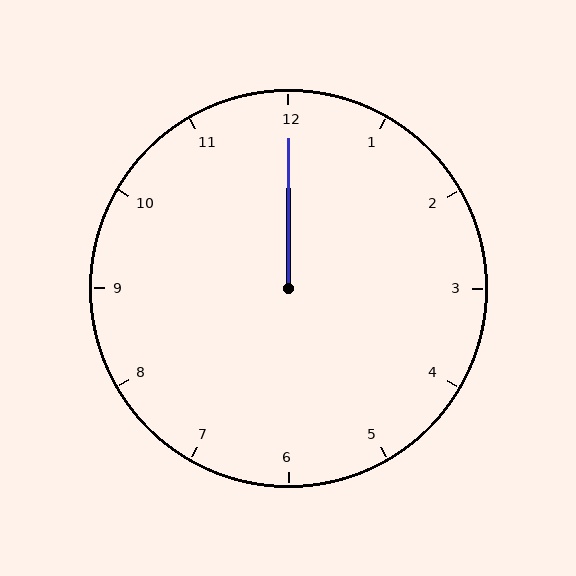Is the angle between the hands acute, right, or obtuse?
It is acute.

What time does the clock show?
12:00.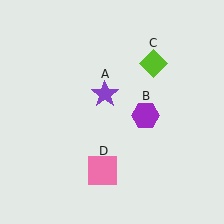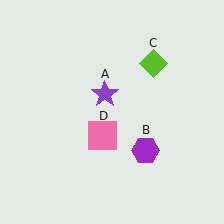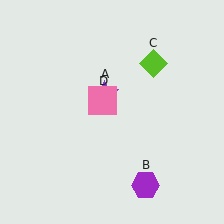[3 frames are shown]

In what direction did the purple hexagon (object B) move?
The purple hexagon (object B) moved down.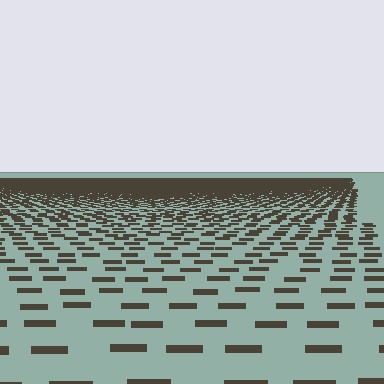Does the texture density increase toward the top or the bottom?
Density increases toward the top.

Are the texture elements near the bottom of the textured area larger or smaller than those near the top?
Larger. Near the bottom, elements are closer to the viewer and appear at a bigger on-screen size.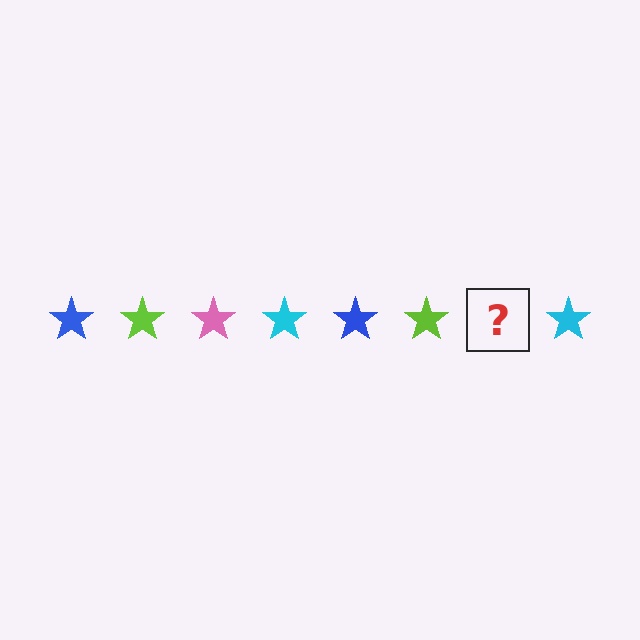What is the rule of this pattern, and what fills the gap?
The rule is that the pattern cycles through blue, lime, pink, cyan stars. The gap should be filled with a pink star.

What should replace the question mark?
The question mark should be replaced with a pink star.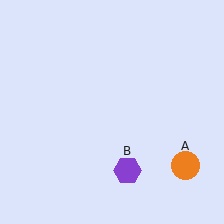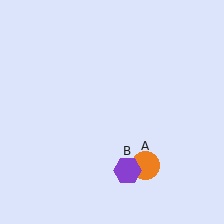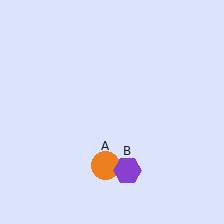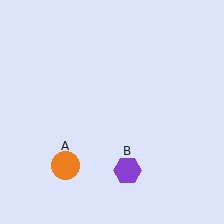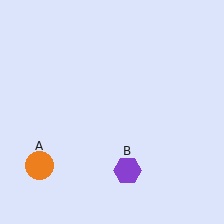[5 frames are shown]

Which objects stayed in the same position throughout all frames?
Purple hexagon (object B) remained stationary.